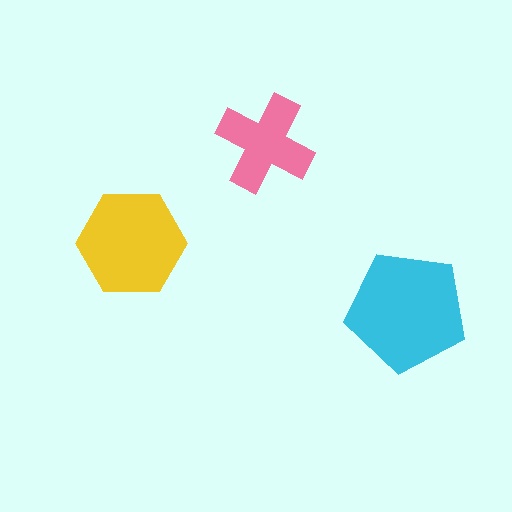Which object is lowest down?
The cyan pentagon is bottommost.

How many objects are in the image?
There are 3 objects in the image.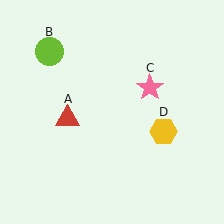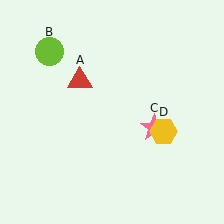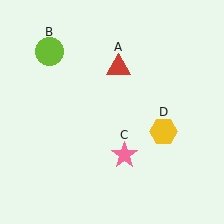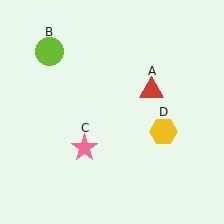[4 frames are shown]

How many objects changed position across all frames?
2 objects changed position: red triangle (object A), pink star (object C).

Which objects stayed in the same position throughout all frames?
Lime circle (object B) and yellow hexagon (object D) remained stationary.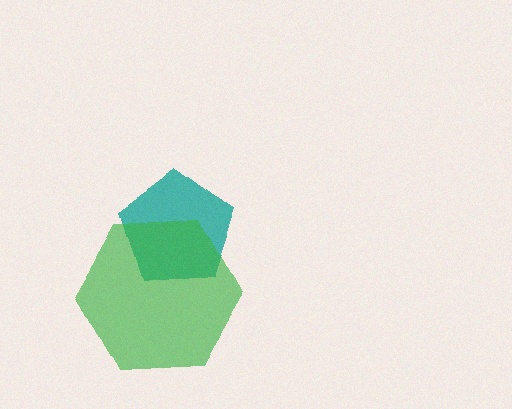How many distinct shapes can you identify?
There are 2 distinct shapes: a teal pentagon, a green hexagon.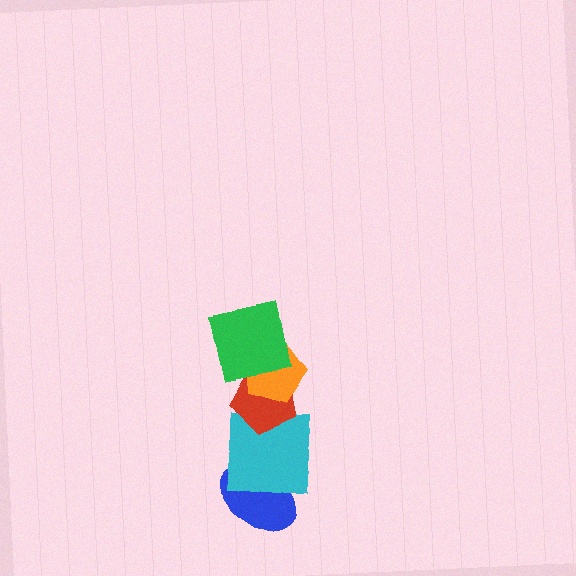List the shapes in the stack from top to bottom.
From top to bottom: the green square, the orange pentagon, the red pentagon, the cyan square, the blue ellipse.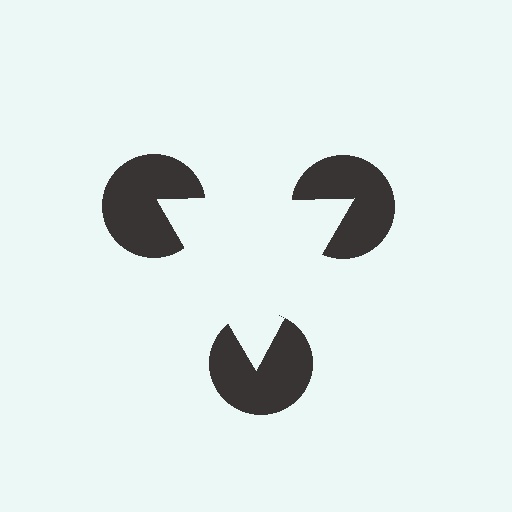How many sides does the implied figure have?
3 sides.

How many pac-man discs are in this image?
There are 3 — one at each vertex of the illusory triangle.